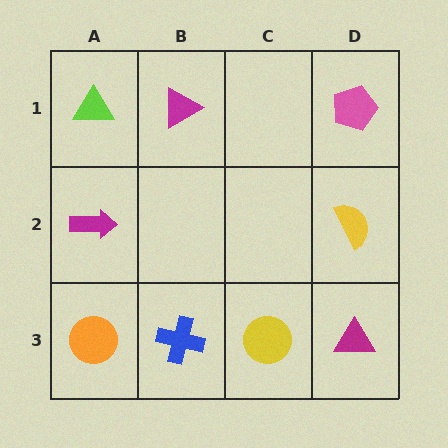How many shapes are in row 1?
3 shapes.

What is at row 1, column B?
A magenta triangle.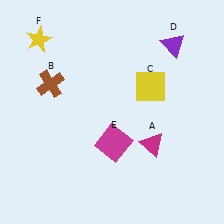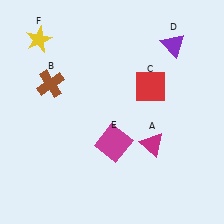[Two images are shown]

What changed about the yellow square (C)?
In Image 1, C is yellow. In Image 2, it changed to red.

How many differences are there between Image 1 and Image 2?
There is 1 difference between the two images.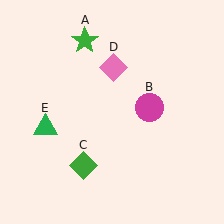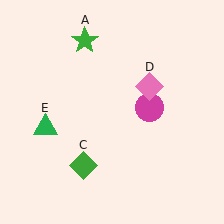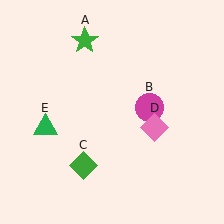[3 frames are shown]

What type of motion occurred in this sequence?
The pink diamond (object D) rotated clockwise around the center of the scene.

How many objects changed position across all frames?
1 object changed position: pink diamond (object D).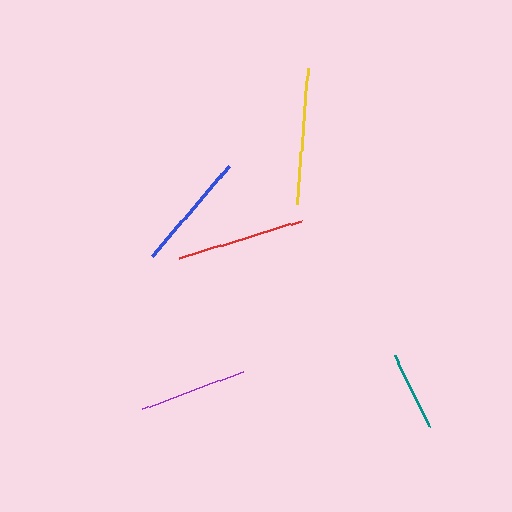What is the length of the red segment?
The red segment is approximately 128 pixels long.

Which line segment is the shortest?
The teal line is the shortest at approximately 79 pixels.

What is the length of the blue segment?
The blue segment is approximately 118 pixels long.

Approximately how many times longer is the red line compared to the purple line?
The red line is approximately 1.2 times the length of the purple line.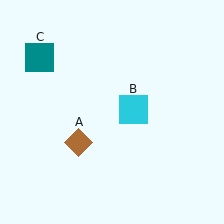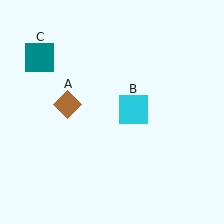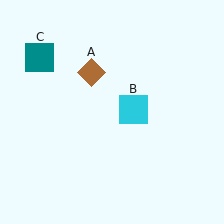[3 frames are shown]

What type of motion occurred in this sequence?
The brown diamond (object A) rotated clockwise around the center of the scene.